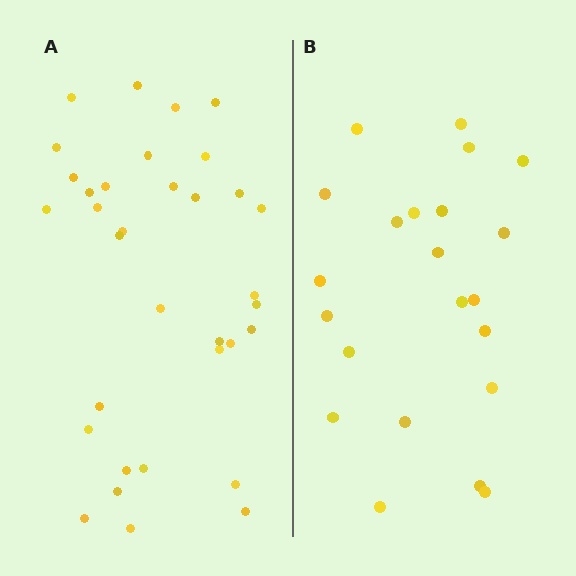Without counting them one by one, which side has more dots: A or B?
Region A (the left region) has more dots.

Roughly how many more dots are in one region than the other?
Region A has roughly 12 or so more dots than region B.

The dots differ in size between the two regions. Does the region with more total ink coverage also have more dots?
No. Region B has more total ink coverage because its dots are larger, but region A actually contains more individual dots. Total area can be misleading — the number of items is what matters here.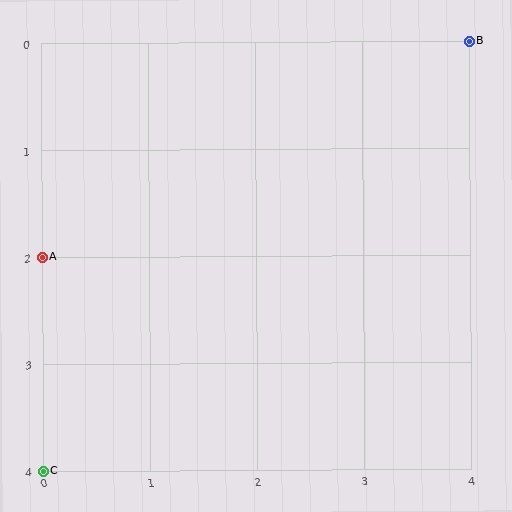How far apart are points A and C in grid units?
Points A and C are 2 rows apart.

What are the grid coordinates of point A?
Point A is at grid coordinates (0, 2).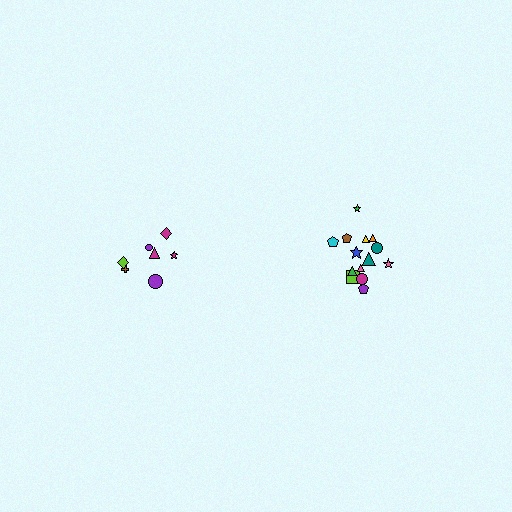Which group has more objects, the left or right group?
The right group.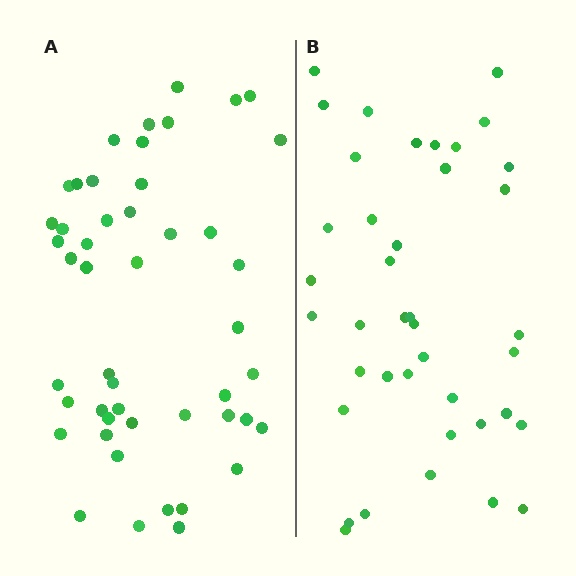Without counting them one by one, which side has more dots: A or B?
Region A (the left region) has more dots.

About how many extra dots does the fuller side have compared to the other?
Region A has roughly 8 or so more dots than region B.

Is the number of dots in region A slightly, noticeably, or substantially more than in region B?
Region A has only slightly more — the two regions are fairly close. The ratio is roughly 1.2 to 1.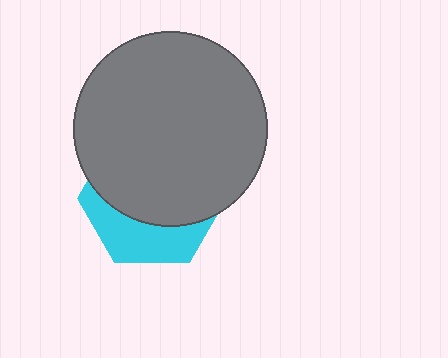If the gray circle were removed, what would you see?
You would see the complete cyan hexagon.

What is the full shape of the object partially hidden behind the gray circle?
The partially hidden object is a cyan hexagon.